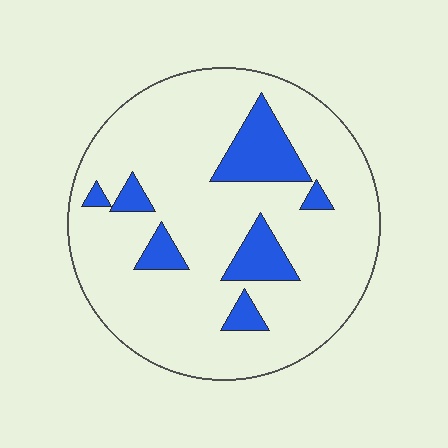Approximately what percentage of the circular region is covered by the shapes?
Approximately 15%.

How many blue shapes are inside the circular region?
7.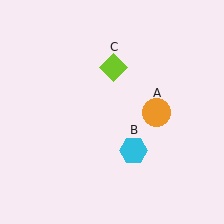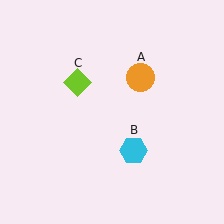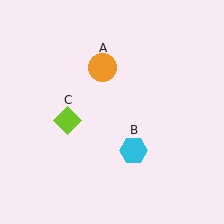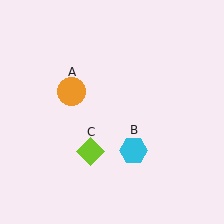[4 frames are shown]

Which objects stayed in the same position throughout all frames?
Cyan hexagon (object B) remained stationary.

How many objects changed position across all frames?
2 objects changed position: orange circle (object A), lime diamond (object C).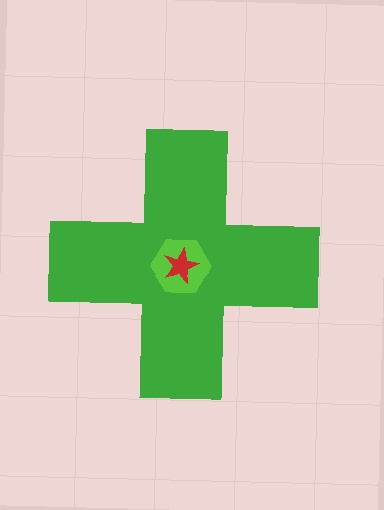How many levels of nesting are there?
3.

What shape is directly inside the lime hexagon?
The red star.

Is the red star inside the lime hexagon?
Yes.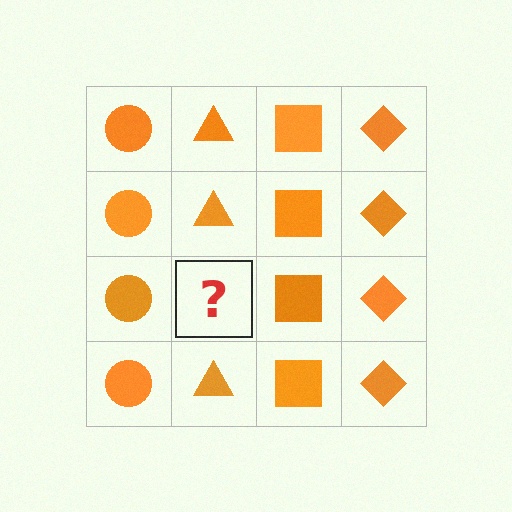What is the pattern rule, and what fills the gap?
The rule is that each column has a consistent shape. The gap should be filled with an orange triangle.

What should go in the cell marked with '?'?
The missing cell should contain an orange triangle.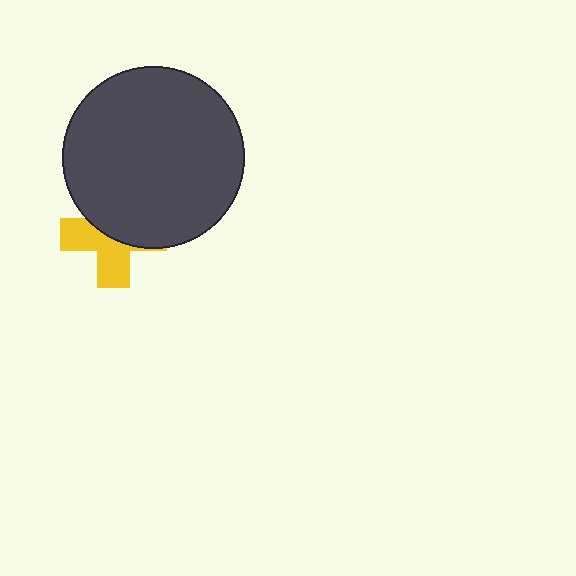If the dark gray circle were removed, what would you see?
You would see the complete yellow cross.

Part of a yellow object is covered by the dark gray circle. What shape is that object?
It is a cross.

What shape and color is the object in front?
The object in front is a dark gray circle.